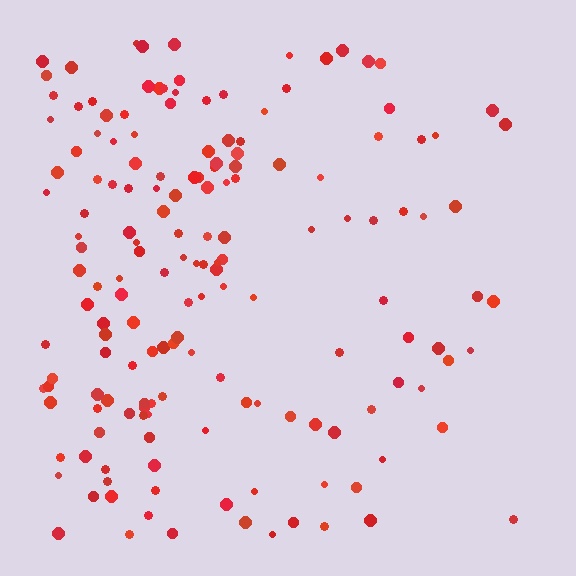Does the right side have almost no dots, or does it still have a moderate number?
Still a moderate number, just noticeably fewer than the left.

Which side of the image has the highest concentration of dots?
The left.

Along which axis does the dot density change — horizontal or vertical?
Horizontal.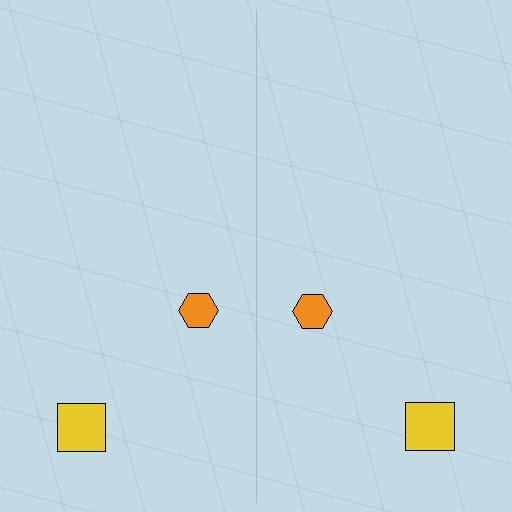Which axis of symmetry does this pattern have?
The pattern has a vertical axis of symmetry running through the center of the image.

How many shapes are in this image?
There are 4 shapes in this image.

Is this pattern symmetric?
Yes, this pattern has bilateral (reflection) symmetry.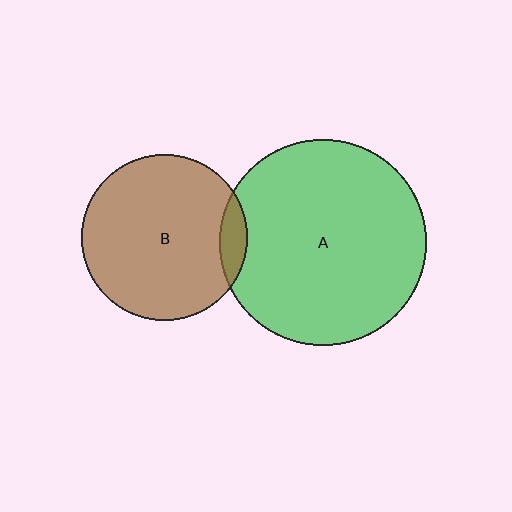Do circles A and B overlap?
Yes.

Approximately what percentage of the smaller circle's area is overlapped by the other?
Approximately 10%.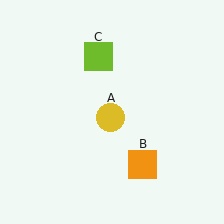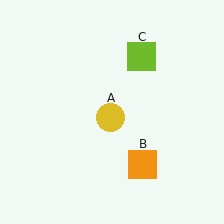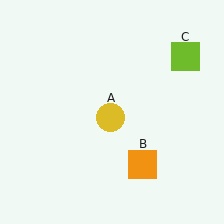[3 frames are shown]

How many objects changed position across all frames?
1 object changed position: lime square (object C).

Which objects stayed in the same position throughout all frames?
Yellow circle (object A) and orange square (object B) remained stationary.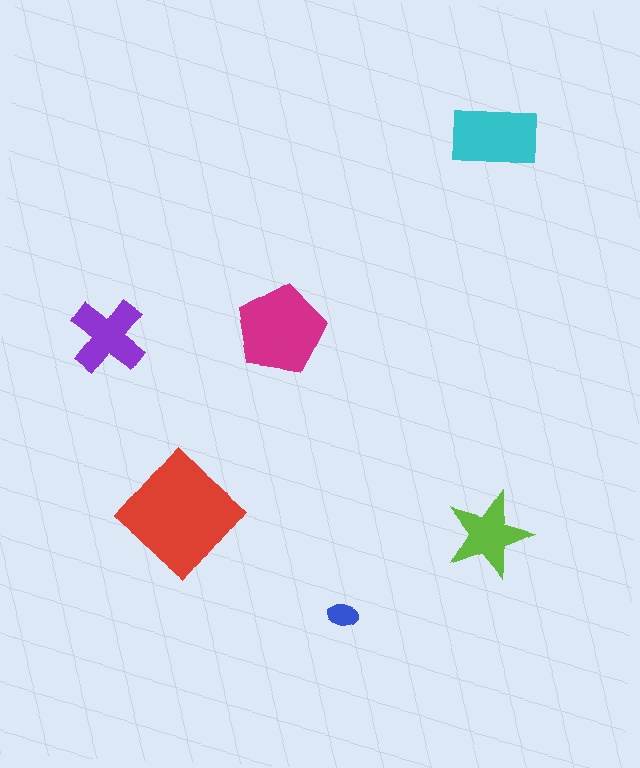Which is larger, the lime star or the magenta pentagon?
The magenta pentagon.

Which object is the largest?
The red diamond.